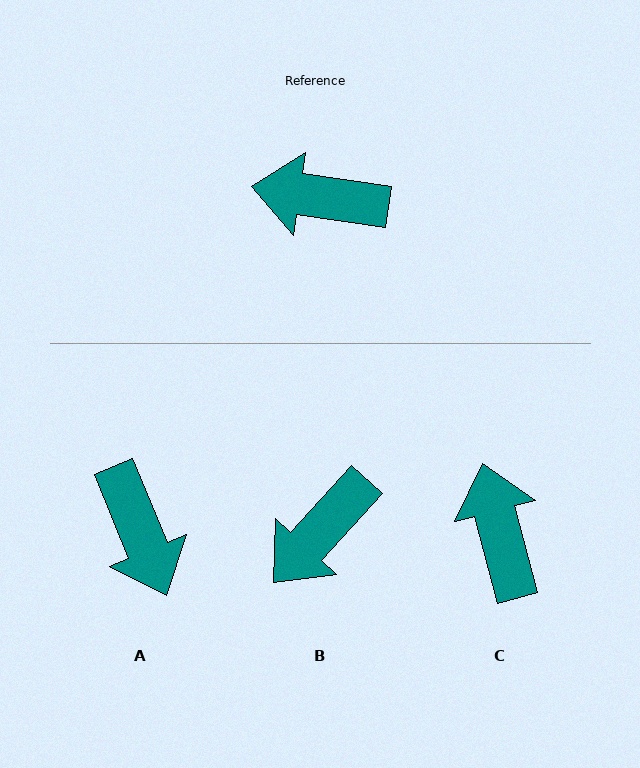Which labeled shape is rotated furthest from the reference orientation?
A, about 121 degrees away.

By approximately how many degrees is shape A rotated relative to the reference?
Approximately 121 degrees counter-clockwise.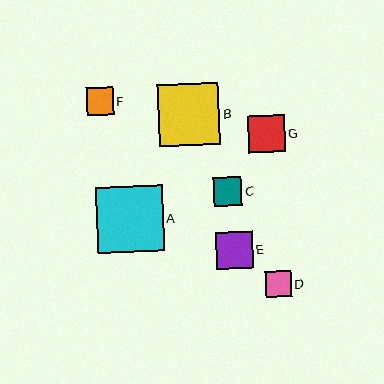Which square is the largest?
Square A is the largest with a size of approximately 67 pixels.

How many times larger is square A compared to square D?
Square A is approximately 2.6 times the size of square D.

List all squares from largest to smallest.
From largest to smallest: A, B, E, G, C, F, D.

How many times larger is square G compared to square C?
Square G is approximately 1.3 times the size of square C.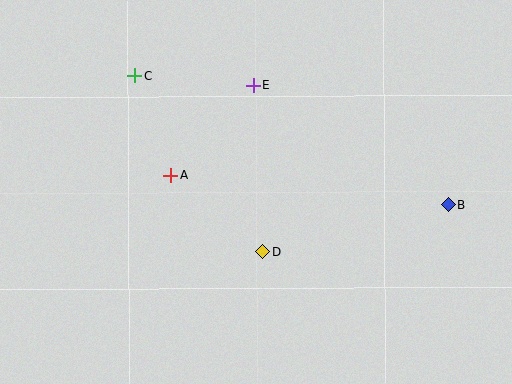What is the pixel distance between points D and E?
The distance between D and E is 167 pixels.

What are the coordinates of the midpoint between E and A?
The midpoint between E and A is at (212, 131).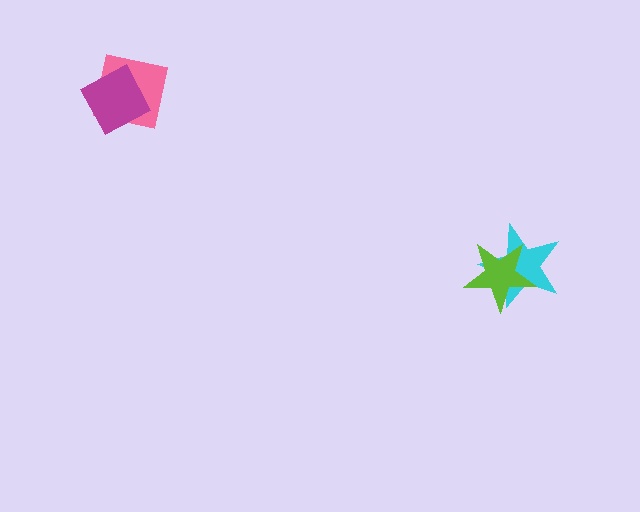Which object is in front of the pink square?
The magenta diamond is in front of the pink square.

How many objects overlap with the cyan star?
1 object overlaps with the cyan star.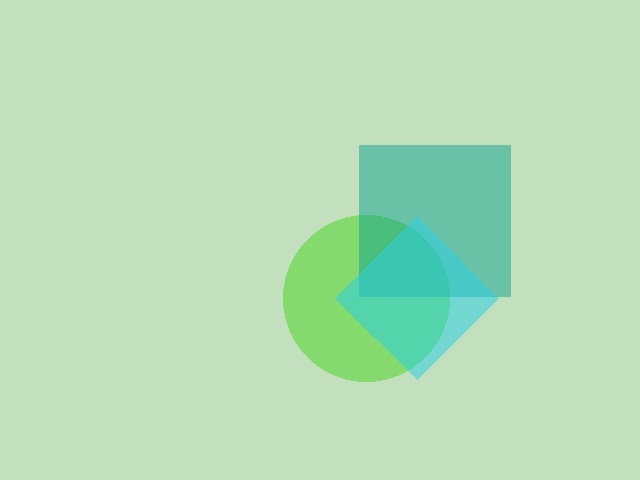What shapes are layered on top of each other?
The layered shapes are: a lime circle, a teal square, a cyan diamond.